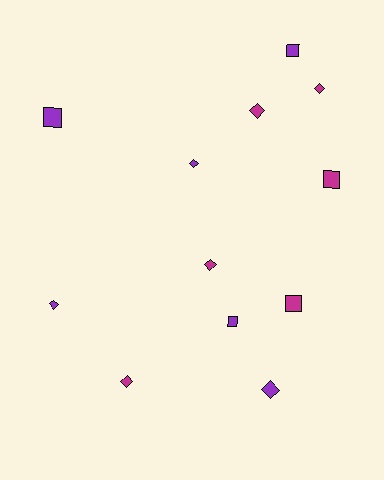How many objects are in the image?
There are 12 objects.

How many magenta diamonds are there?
There are 4 magenta diamonds.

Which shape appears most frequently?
Diamond, with 7 objects.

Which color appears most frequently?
Magenta, with 6 objects.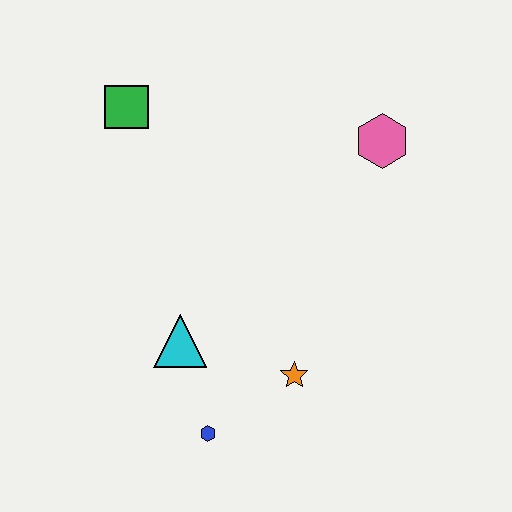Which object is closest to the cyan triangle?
The blue hexagon is closest to the cyan triangle.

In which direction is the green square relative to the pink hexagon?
The green square is to the left of the pink hexagon.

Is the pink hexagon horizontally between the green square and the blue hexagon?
No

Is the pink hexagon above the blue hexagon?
Yes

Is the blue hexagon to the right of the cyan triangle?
Yes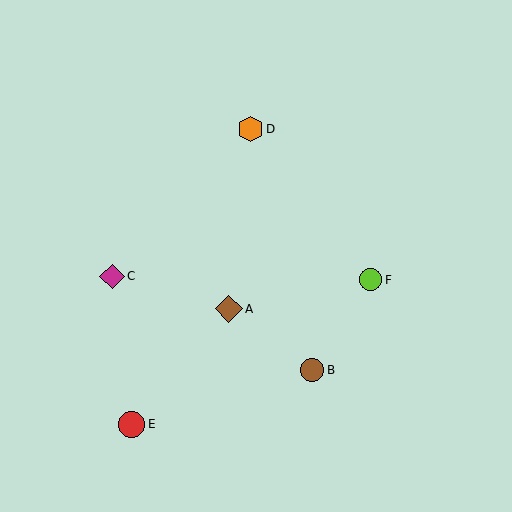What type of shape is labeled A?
Shape A is a brown diamond.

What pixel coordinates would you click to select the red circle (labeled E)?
Click at (132, 424) to select the red circle E.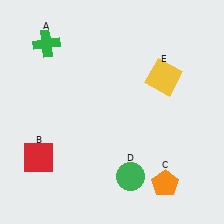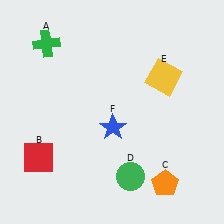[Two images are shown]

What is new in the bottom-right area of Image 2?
A blue star (F) was added in the bottom-right area of Image 2.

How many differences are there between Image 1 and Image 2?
There is 1 difference between the two images.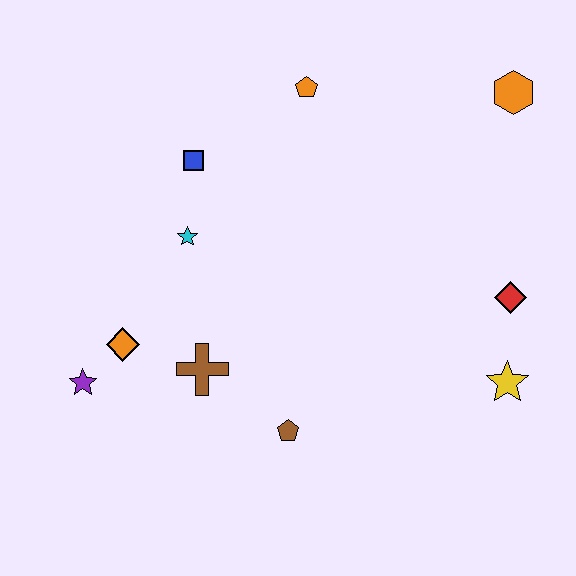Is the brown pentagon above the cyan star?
No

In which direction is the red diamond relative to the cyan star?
The red diamond is to the right of the cyan star.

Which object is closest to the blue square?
The cyan star is closest to the blue square.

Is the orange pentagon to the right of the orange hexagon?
No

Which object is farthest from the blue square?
The yellow star is farthest from the blue square.